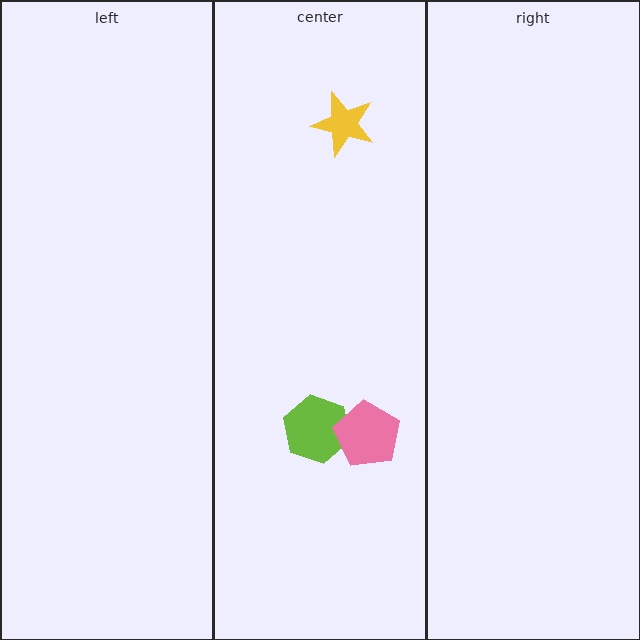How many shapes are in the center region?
3.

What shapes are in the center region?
The yellow star, the lime hexagon, the pink pentagon.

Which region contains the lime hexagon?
The center region.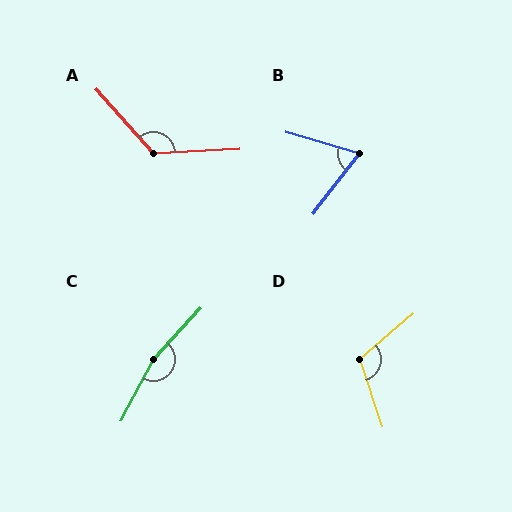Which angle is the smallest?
B, at approximately 69 degrees.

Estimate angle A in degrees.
Approximately 129 degrees.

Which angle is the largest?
C, at approximately 165 degrees.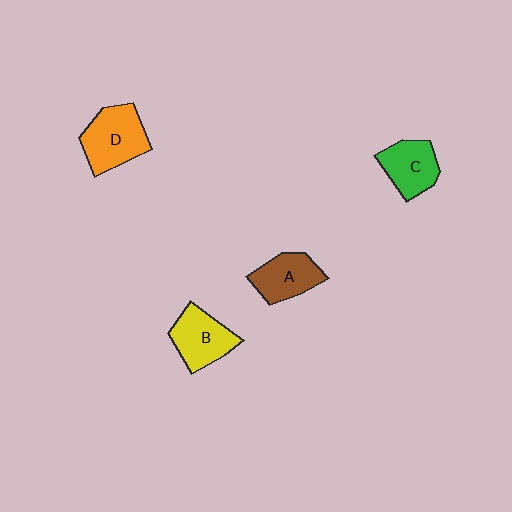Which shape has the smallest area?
Shape A (brown).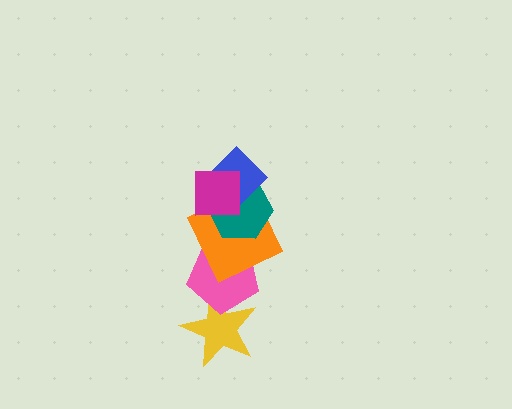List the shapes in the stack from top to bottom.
From top to bottom: the magenta square, the blue diamond, the teal hexagon, the orange square, the pink pentagon, the yellow star.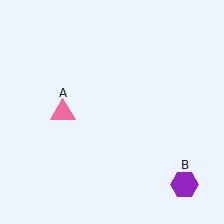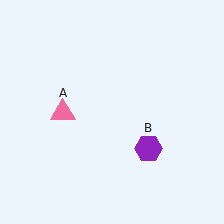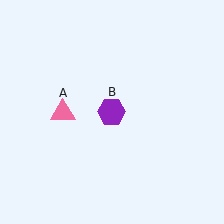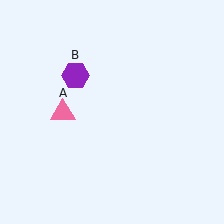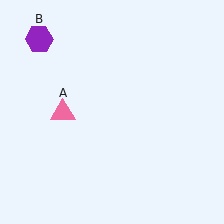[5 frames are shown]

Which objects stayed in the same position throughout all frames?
Pink triangle (object A) remained stationary.